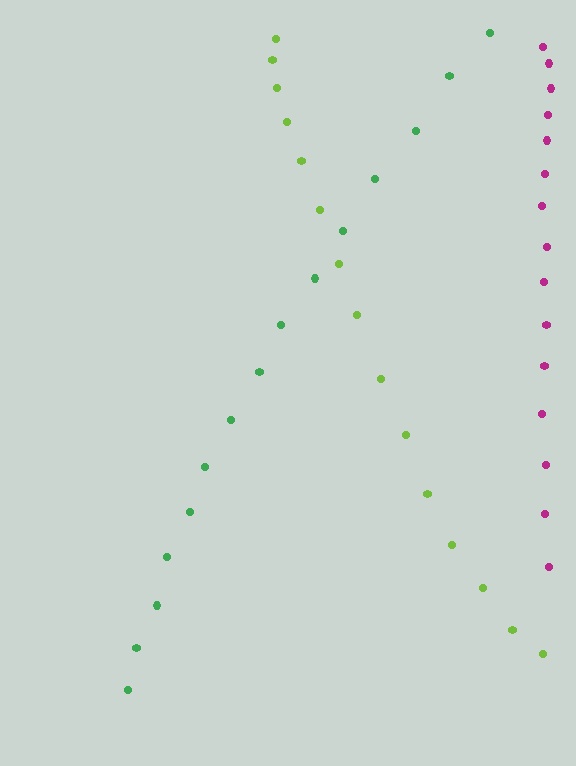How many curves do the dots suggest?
There are 3 distinct paths.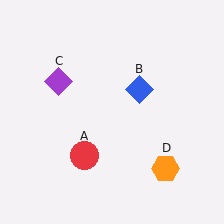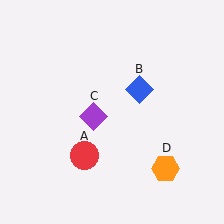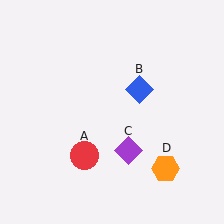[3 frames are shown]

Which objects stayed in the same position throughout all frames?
Red circle (object A) and blue diamond (object B) and orange hexagon (object D) remained stationary.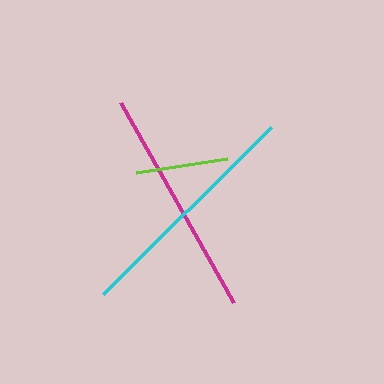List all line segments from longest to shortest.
From longest to shortest: cyan, magenta, lime.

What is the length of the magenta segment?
The magenta segment is approximately 229 pixels long.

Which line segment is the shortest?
The lime line is the shortest at approximately 92 pixels.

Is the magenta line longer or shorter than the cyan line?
The cyan line is longer than the magenta line.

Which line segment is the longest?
The cyan line is the longest at approximately 236 pixels.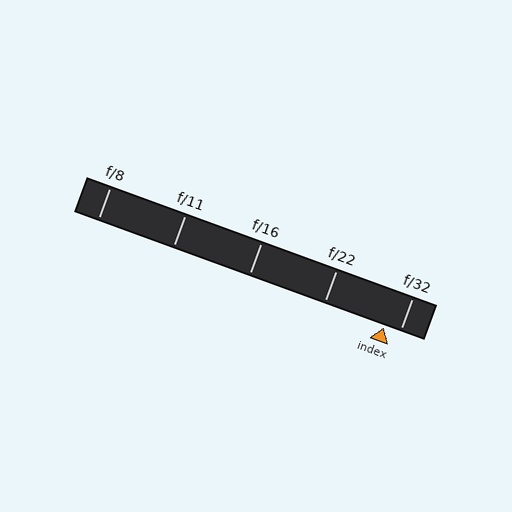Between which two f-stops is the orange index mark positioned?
The index mark is between f/22 and f/32.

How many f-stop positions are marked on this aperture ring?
There are 5 f-stop positions marked.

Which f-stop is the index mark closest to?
The index mark is closest to f/32.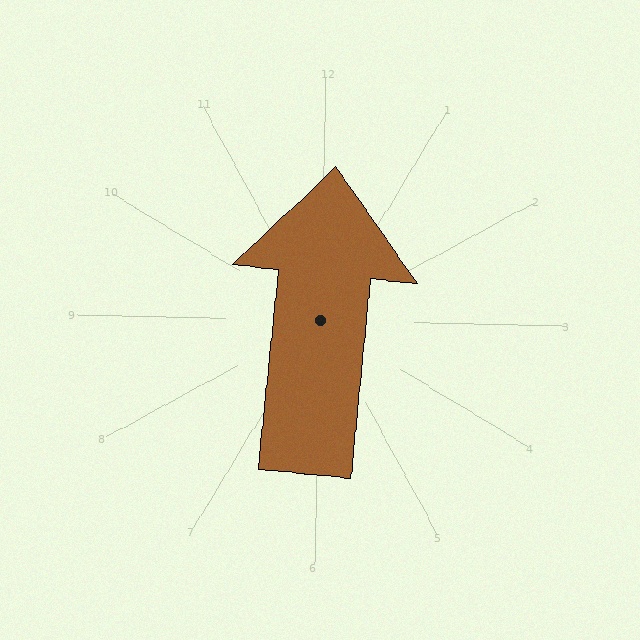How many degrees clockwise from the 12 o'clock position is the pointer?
Approximately 5 degrees.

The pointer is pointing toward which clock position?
Roughly 12 o'clock.